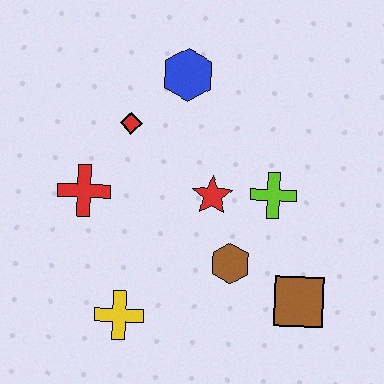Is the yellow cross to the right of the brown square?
No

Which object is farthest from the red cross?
The brown square is farthest from the red cross.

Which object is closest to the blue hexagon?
The red diamond is closest to the blue hexagon.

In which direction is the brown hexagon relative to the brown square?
The brown hexagon is to the left of the brown square.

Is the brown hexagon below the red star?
Yes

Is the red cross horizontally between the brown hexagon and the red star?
No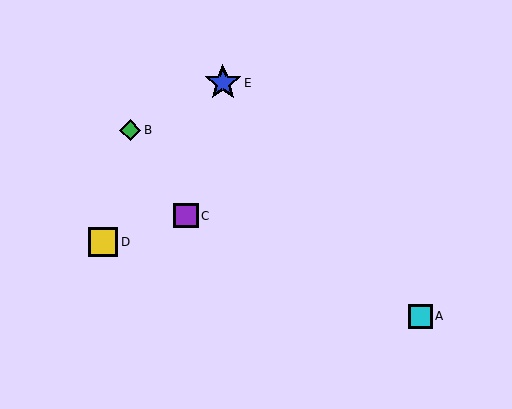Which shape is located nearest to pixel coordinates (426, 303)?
The cyan square (labeled A) at (420, 317) is nearest to that location.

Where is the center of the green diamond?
The center of the green diamond is at (130, 130).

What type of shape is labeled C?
Shape C is a purple square.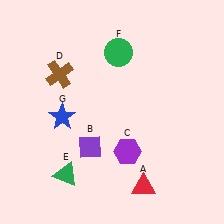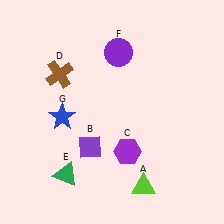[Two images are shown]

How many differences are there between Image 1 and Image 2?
There are 2 differences between the two images.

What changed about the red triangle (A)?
In Image 1, A is red. In Image 2, it changed to lime.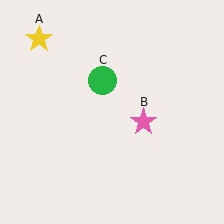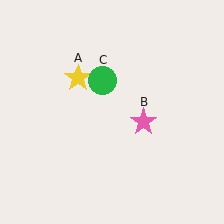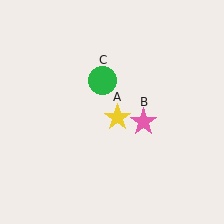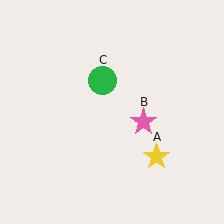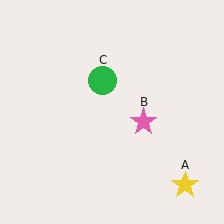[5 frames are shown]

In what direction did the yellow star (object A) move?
The yellow star (object A) moved down and to the right.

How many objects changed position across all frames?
1 object changed position: yellow star (object A).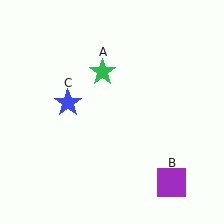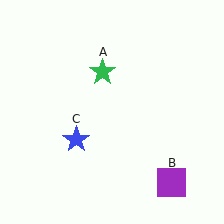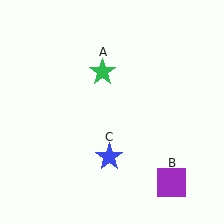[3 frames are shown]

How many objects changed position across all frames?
1 object changed position: blue star (object C).